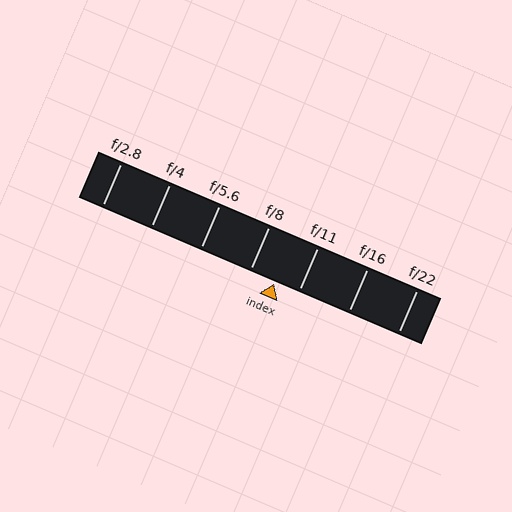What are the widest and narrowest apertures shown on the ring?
The widest aperture shown is f/2.8 and the narrowest is f/22.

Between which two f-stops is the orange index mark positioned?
The index mark is between f/8 and f/11.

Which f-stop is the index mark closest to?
The index mark is closest to f/11.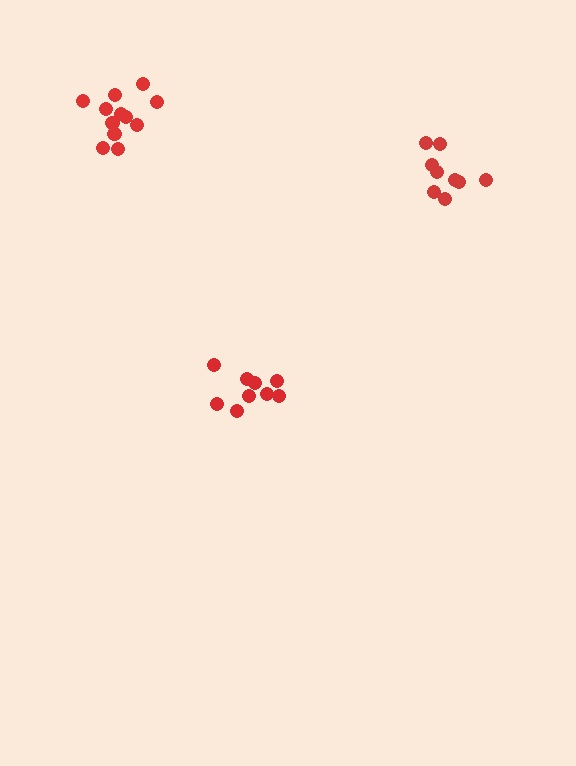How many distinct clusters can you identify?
There are 3 distinct clusters.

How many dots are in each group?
Group 1: 9 dots, Group 2: 9 dots, Group 3: 13 dots (31 total).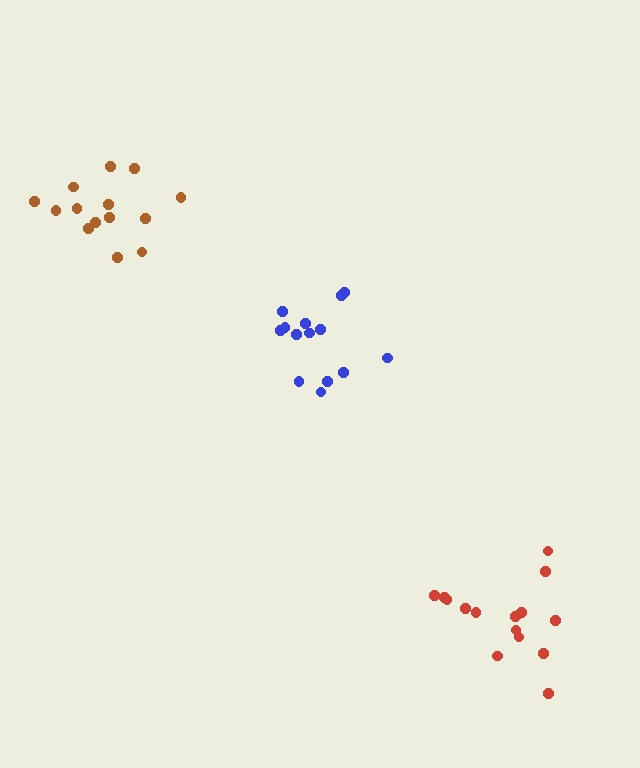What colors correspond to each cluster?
The clusters are colored: brown, blue, red.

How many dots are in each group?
Group 1: 14 dots, Group 2: 14 dots, Group 3: 15 dots (43 total).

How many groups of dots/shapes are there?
There are 3 groups.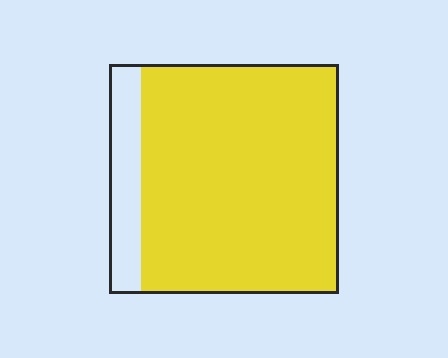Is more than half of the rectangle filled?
Yes.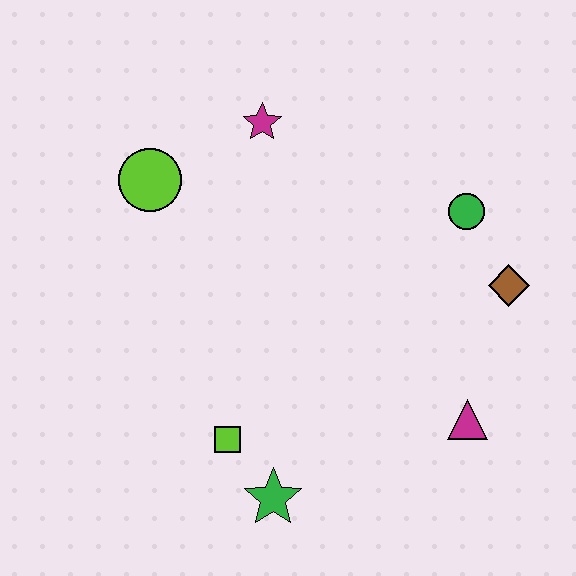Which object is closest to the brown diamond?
The green circle is closest to the brown diamond.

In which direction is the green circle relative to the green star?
The green circle is above the green star.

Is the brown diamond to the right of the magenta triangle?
Yes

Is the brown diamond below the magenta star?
Yes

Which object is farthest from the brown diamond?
The lime circle is farthest from the brown diamond.